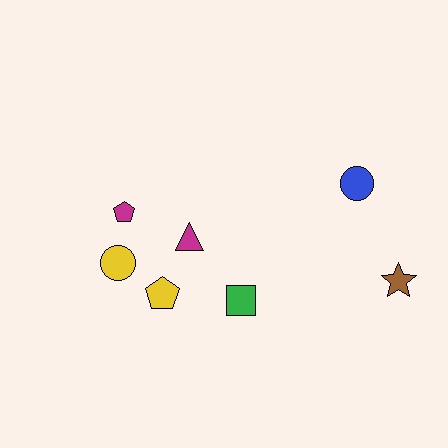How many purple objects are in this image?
There are no purple objects.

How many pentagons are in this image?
There are 2 pentagons.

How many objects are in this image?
There are 7 objects.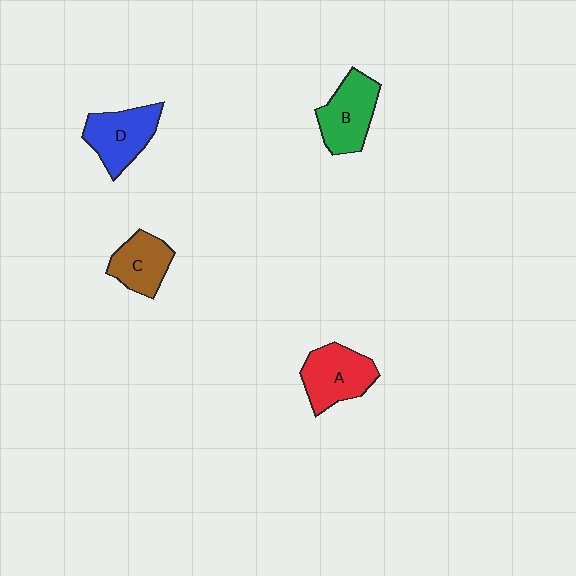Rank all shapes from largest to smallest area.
From largest to smallest: A (red), B (green), D (blue), C (brown).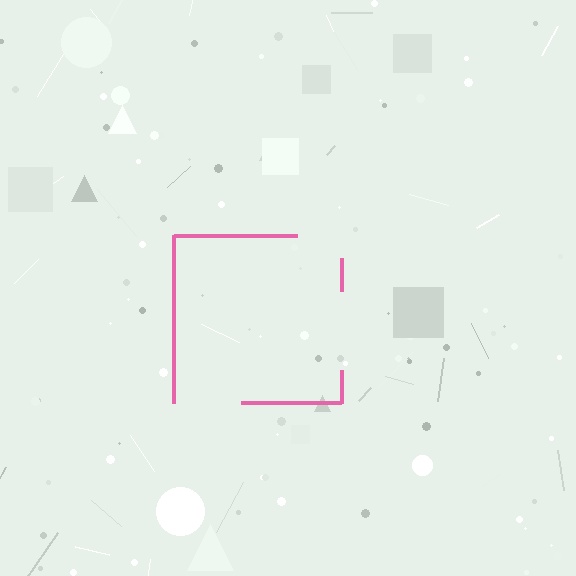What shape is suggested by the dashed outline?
The dashed outline suggests a square.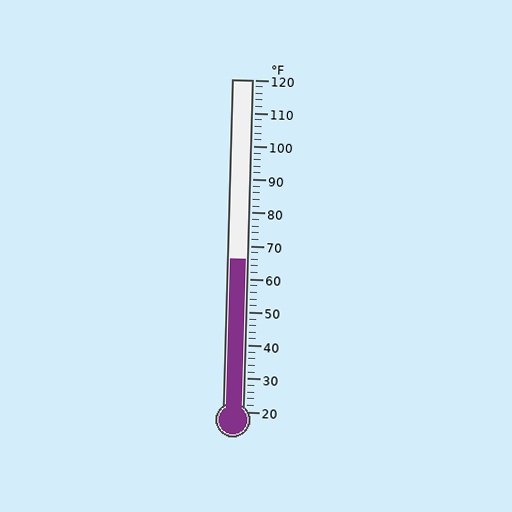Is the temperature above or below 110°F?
The temperature is below 110°F.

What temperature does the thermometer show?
The thermometer shows approximately 66°F.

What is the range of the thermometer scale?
The thermometer scale ranges from 20°F to 120°F.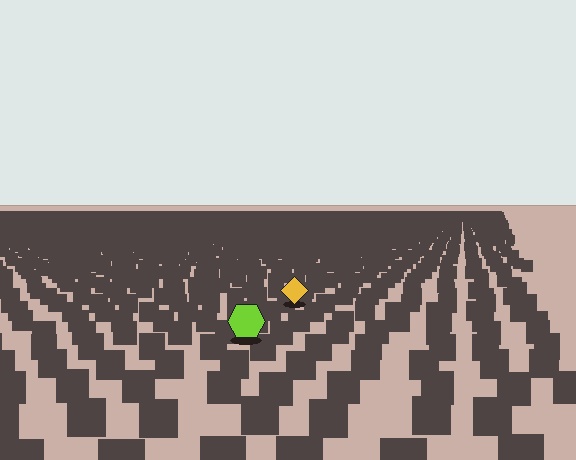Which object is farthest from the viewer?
The yellow diamond is farthest from the viewer. It appears smaller and the ground texture around it is denser.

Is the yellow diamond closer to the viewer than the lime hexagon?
No. The lime hexagon is closer — you can tell from the texture gradient: the ground texture is coarser near it.